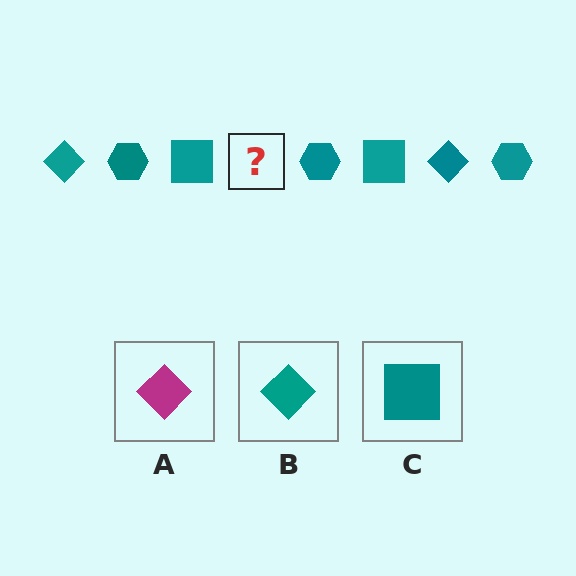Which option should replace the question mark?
Option B.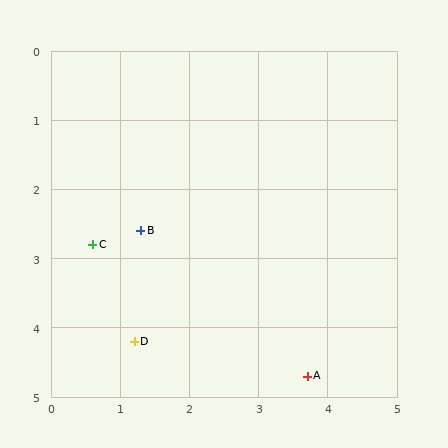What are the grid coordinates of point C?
Point C is at approximately (0.6, 2.8).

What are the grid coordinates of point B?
Point B is at approximately (1.3, 2.6).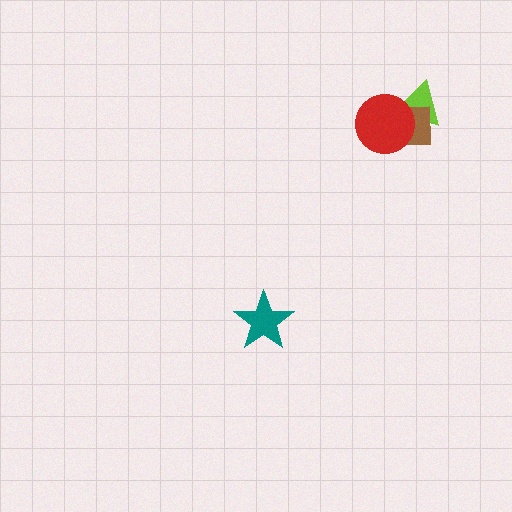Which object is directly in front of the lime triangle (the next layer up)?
The brown square is directly in front of the lime triangle.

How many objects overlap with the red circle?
2 objects overlap with the red circle.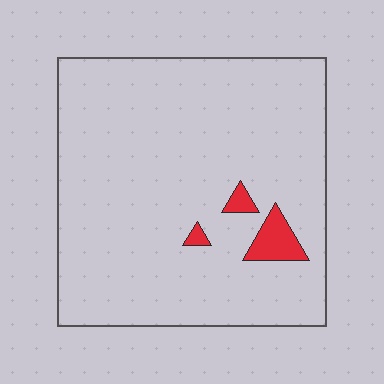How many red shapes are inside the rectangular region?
3.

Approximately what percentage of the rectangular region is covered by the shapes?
Approximately 5%.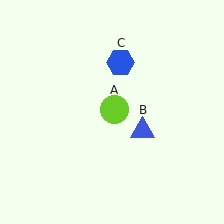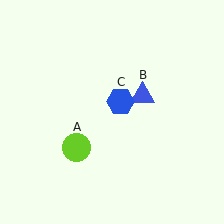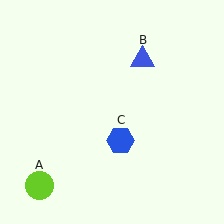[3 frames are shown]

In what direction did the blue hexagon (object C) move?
The blue hexagon (object C) moved down.